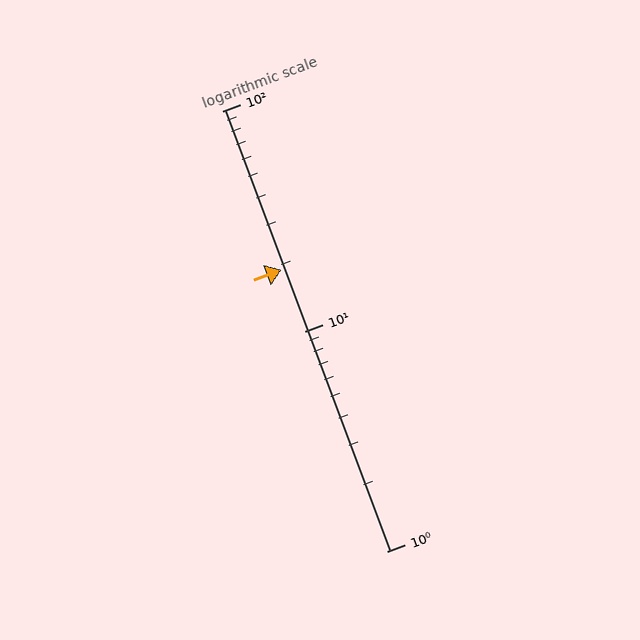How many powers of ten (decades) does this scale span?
The scale spans 2 decades, from 1 to 100.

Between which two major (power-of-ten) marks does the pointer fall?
The pointer is between 10 and 100.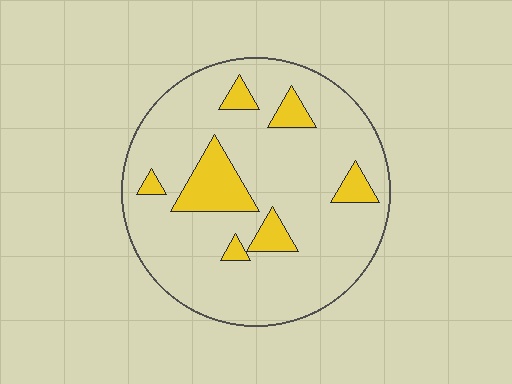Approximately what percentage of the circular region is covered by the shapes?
Approximately 15%.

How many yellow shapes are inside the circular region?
7.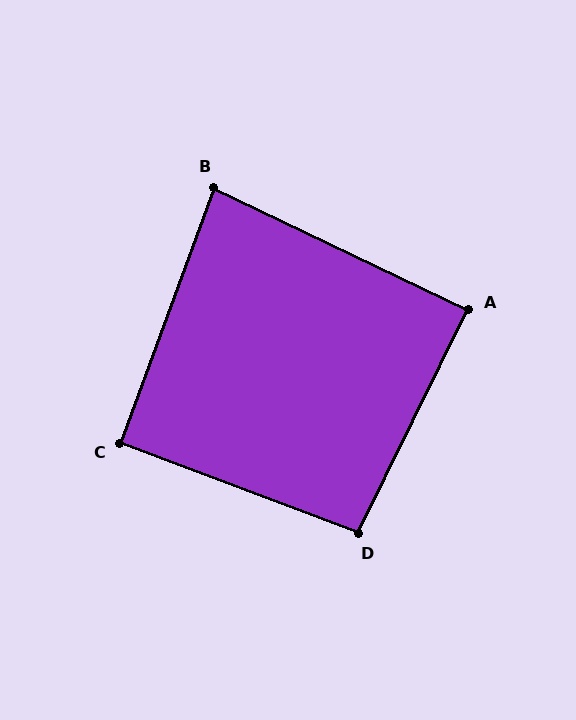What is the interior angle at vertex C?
Approximately 91 degrees (approximately right).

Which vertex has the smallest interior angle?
B, at approximately 85 degrees.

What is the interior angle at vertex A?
Approximately 89 degrees (approximately right).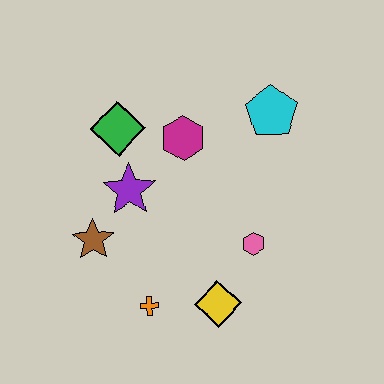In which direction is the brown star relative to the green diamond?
The brown star is below the green diamond.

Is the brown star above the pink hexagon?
Yes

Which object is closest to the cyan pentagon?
The magenta hexagon is closest to the cyan pentagon.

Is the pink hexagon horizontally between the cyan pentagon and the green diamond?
Yes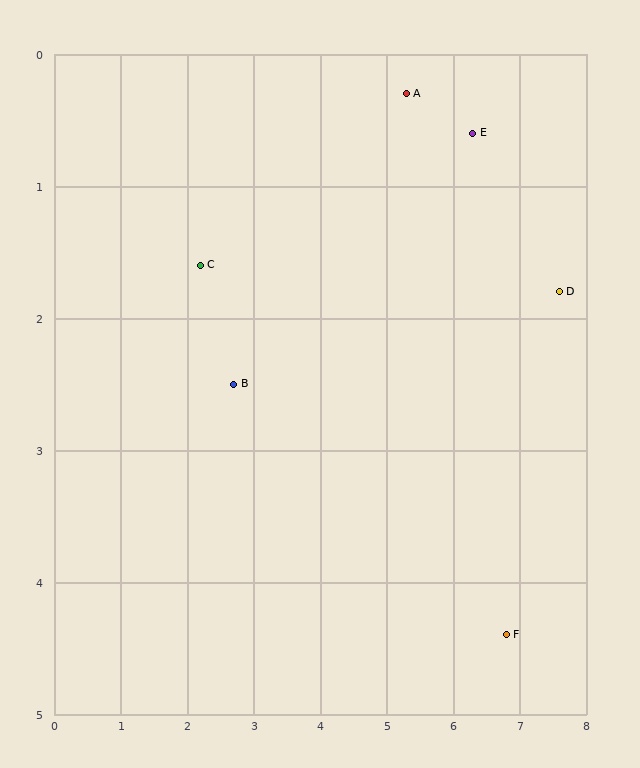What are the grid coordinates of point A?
Point A is at approximately (5.3, 0.3).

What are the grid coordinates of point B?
Point B is at approximately (2.7, 2.5).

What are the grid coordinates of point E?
Point E is at approximately (6.3, 0.6).